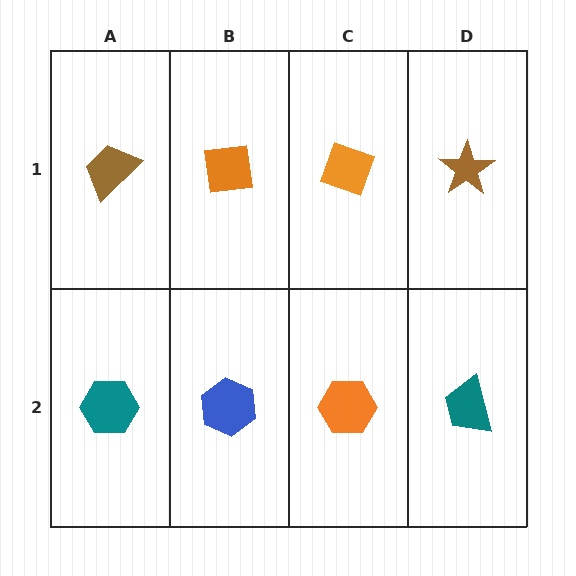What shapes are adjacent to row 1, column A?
A teal hexagon (row 2, column A), an orange square (row 1, column B).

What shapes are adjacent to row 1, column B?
A blue hexagon (row 2, column B), a brown trapezoid (row 1, column A), an orange diamond (row 1, column C).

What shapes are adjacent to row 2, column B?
An orange square (row 1, column B), a teal hexagon (row 2, column A), an orange hexagon (row 2, column C).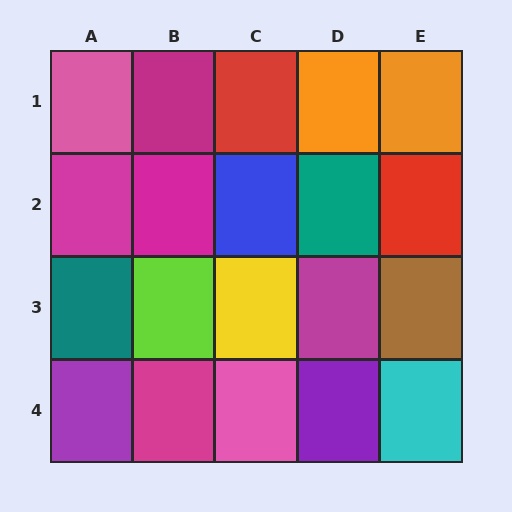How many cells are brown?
1 cell is brown.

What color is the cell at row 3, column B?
Lime.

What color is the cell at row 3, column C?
Yellow.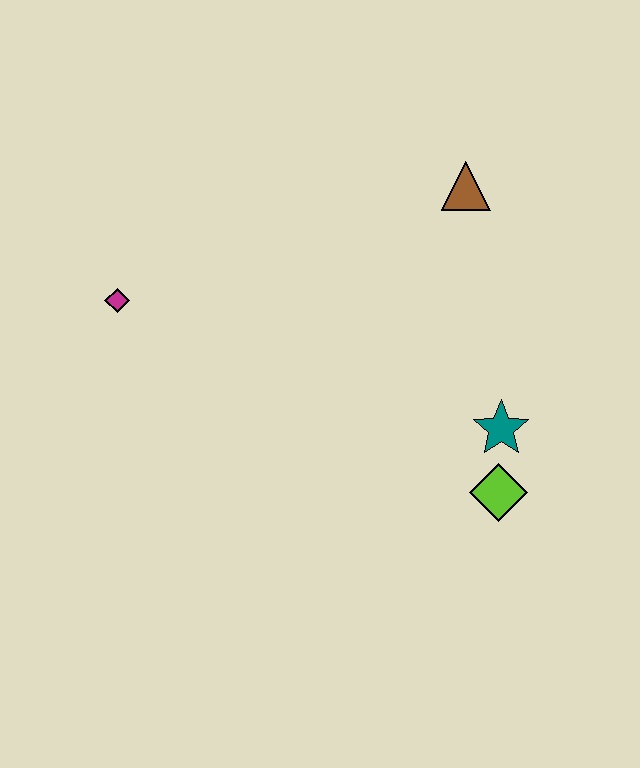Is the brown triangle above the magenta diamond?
Yes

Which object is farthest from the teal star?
The magenta diamond is farthest from the teal star.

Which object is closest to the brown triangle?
The teal star is closest to the brown triangle.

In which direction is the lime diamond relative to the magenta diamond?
The lime diamond is to the right of the magenta diamond.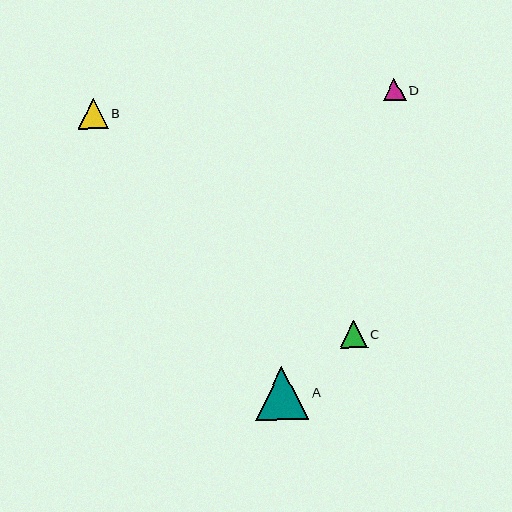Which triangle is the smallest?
Triangle D is the smallest with a size of approximately 23 pixels.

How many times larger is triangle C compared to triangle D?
Triangle C is approximately 1.2 times the size of triangle D.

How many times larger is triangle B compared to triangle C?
Triangle B is approximately 1.1 times the size of triangle C.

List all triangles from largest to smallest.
From largest to smallest: A, B, C, D.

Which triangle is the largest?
Triangle A is the largest with a size of approximately 53 pixels.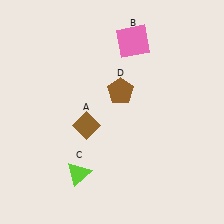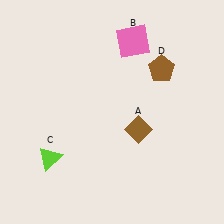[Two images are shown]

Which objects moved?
The objects that moved are: the brown diamond (A), the lime triangle (C), the brown pentagon (D).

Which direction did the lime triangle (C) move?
The lime triangle (C) moved left.